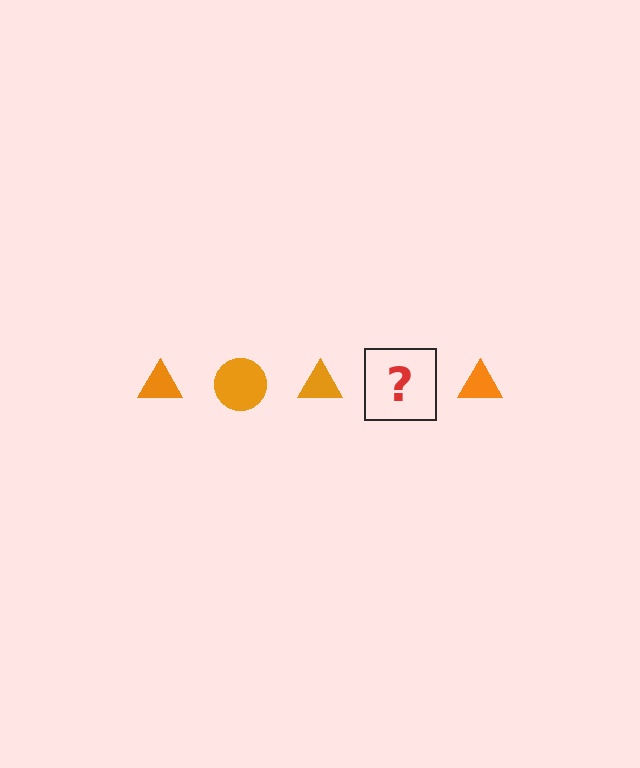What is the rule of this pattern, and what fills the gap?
The rule is that the pattern cycles through triangle, circle shapes in orange. The gap should be filled with an orange circle.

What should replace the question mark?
The question mark should be replaced with an orange circle.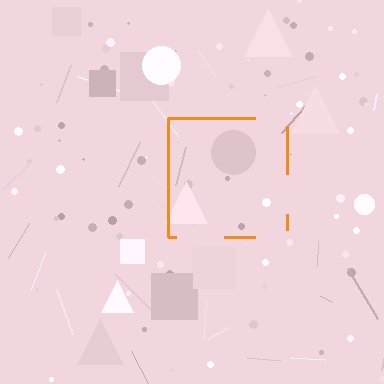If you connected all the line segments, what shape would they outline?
They would outline a square.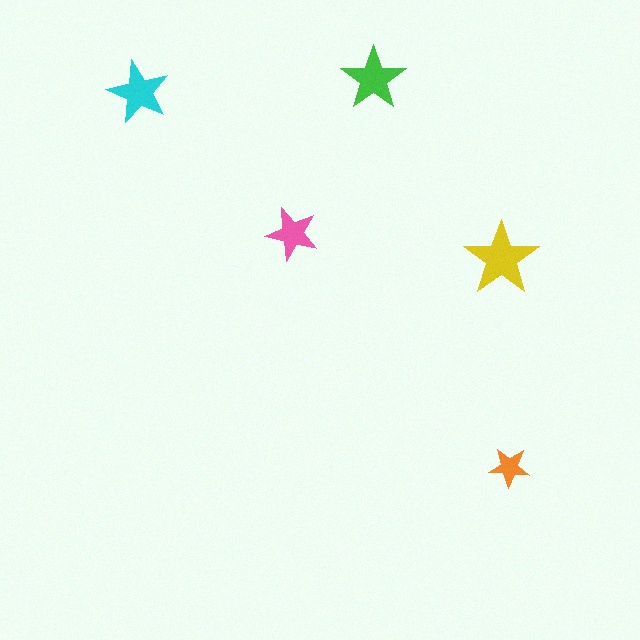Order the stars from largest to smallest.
the yellow one, the green one, the cyan one, the pink one, the orange one.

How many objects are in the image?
There are 5 objects in the image.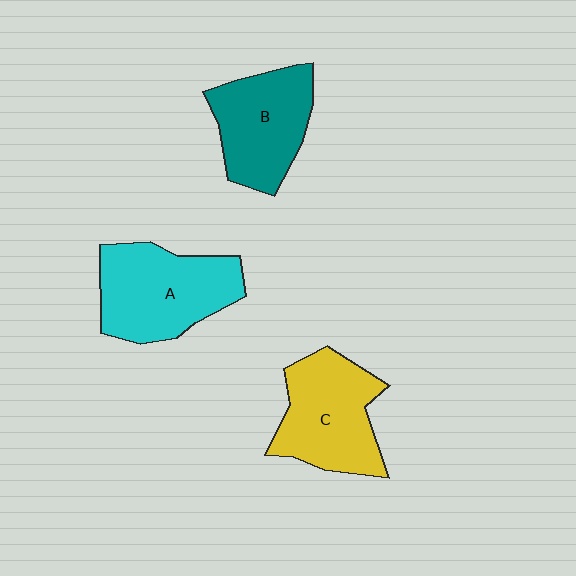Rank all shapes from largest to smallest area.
From largest to smallest: A (cyan), C (yellow), B (teal).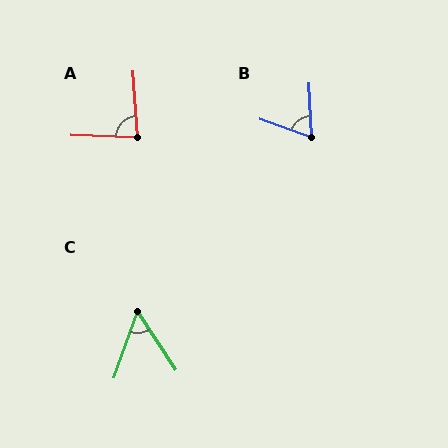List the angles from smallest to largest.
C (53°), B (67°), A (84°).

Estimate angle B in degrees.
Approximately 67 degrees.